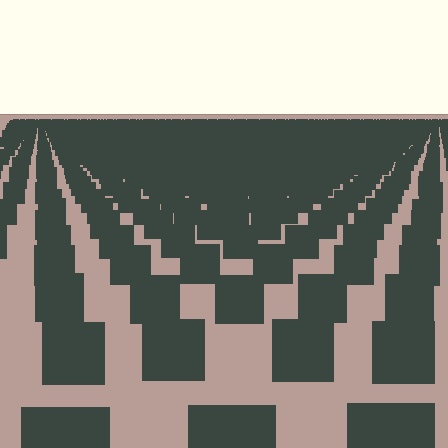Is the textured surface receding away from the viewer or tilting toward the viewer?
The surface is receding away from the viewer. Texture elements get smaller and denser toward the top.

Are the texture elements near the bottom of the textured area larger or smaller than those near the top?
Larger. Near the bottom, elements are closer to the viewer and appear at a bigger on-screen size.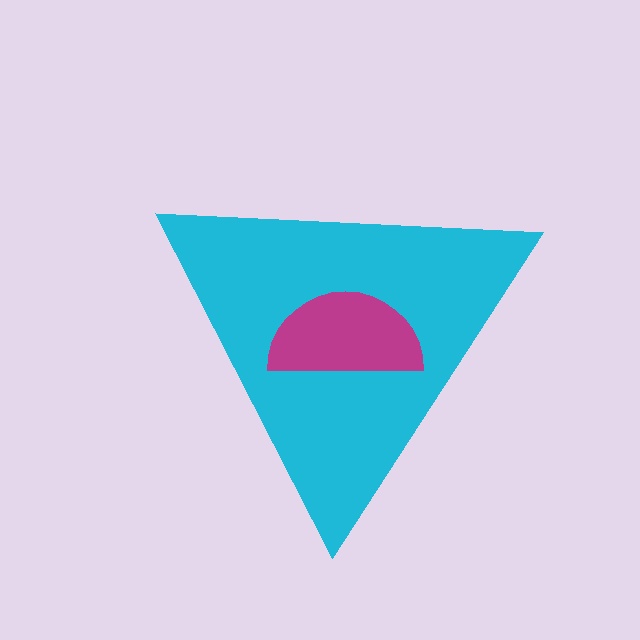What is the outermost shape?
The cyan triangle.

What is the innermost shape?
The magenta semicircle.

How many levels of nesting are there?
2.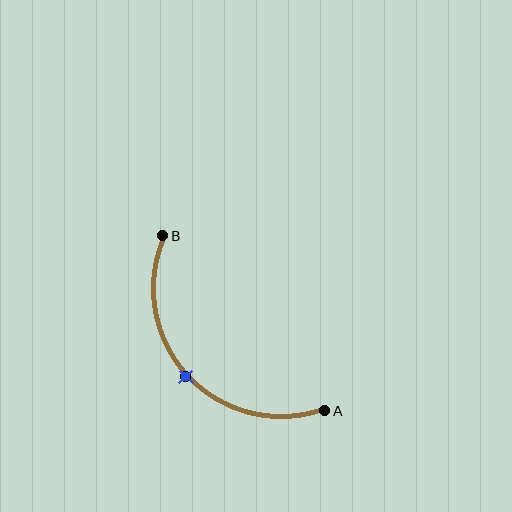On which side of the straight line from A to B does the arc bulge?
The arc bulges below and to the left of the straight line connecting A and B.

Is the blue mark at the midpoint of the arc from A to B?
Yes. The blue mark lies on the arc at equal arc-length from both A and B — it is the arc midpoint.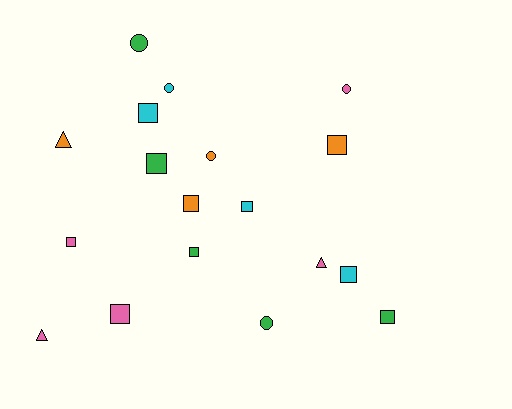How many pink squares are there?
There are 2 pink squares.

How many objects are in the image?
There are 18 objects.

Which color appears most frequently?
Green, with 5 objects.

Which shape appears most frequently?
Square, with 10 objects.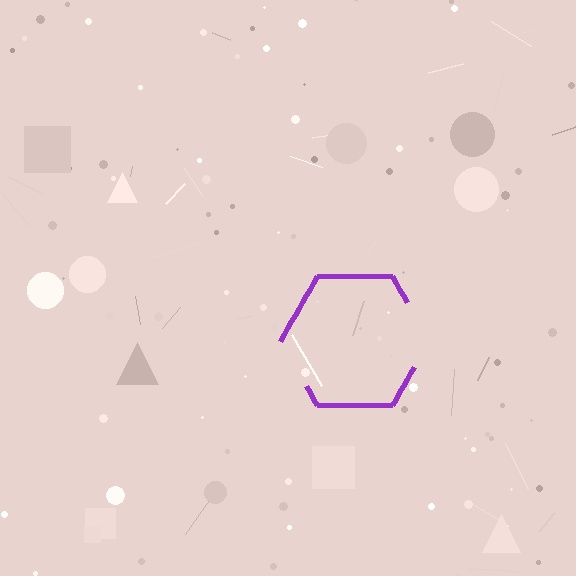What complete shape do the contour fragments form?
The contour fragments form a hexagon.